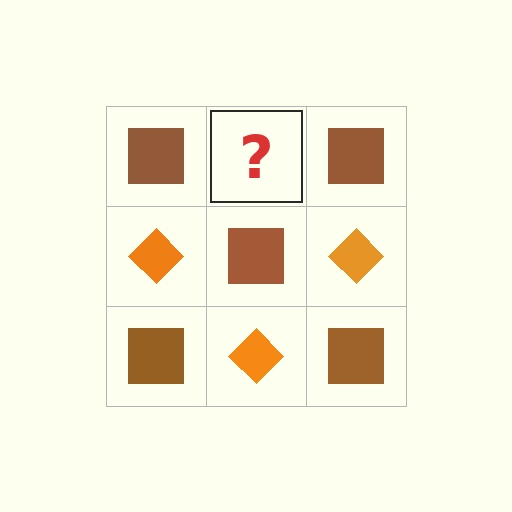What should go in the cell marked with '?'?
The missing cell should contain an orange diamond.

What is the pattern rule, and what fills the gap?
The rule is that it alternates brown square and orange diamond in a checkerboard pattern. The gap should be filled with an orange diamond.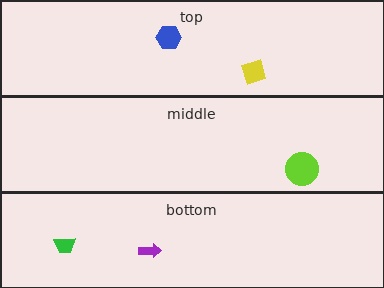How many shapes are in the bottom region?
2.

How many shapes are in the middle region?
1.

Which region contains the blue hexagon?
The top region.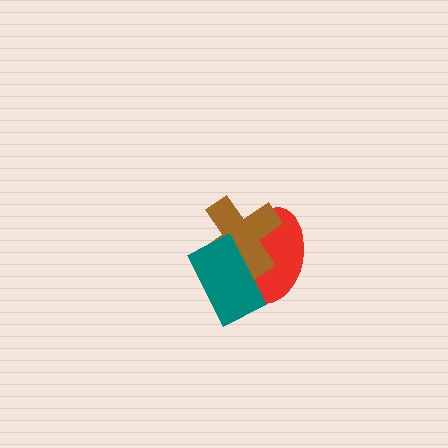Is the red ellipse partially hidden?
Yes, it is partially covered by another shape.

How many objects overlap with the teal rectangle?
2 objects overlap with the teal rectangle.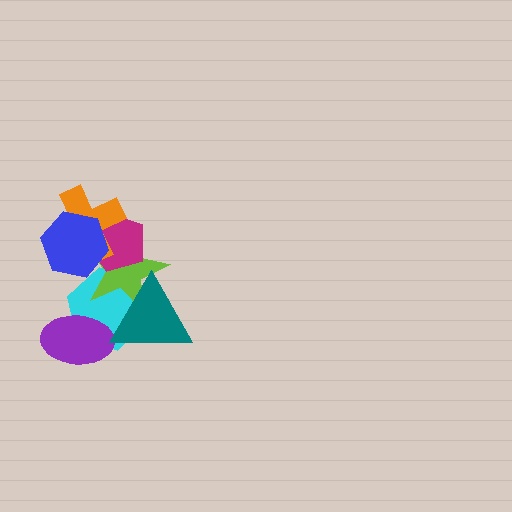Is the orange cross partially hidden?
Yes, it is partially covered by another shape.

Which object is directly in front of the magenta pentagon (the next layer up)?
The orange cross is directly in front of the magenta pentagon.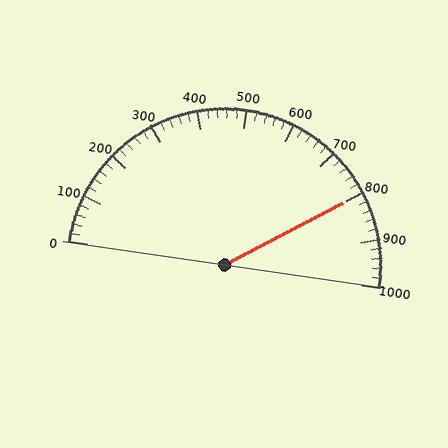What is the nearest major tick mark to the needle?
The nearest major tick mark is 800.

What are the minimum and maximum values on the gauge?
The gauge ranges from 0 to 1000.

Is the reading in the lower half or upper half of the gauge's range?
The reading is in the upper half of the range (0 to 1000).